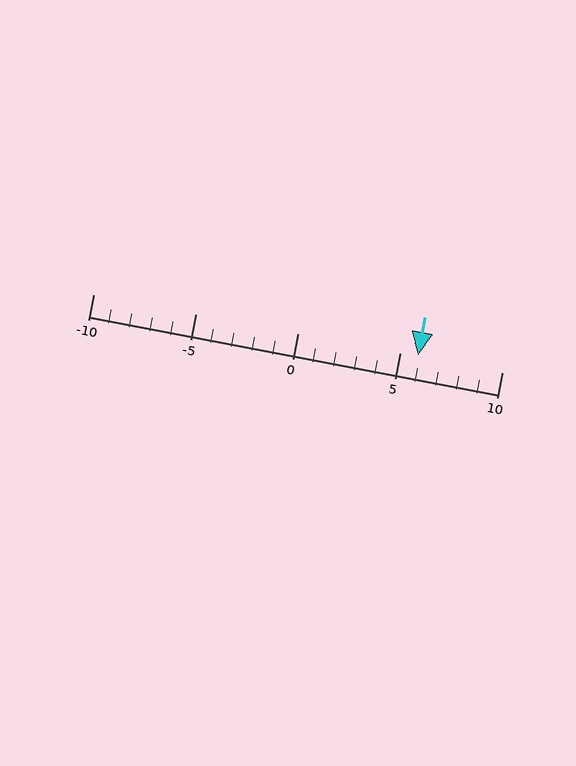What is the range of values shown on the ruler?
The ruler shows values from -10 to 10.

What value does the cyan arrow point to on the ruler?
The cyan arrow points to approximately 6.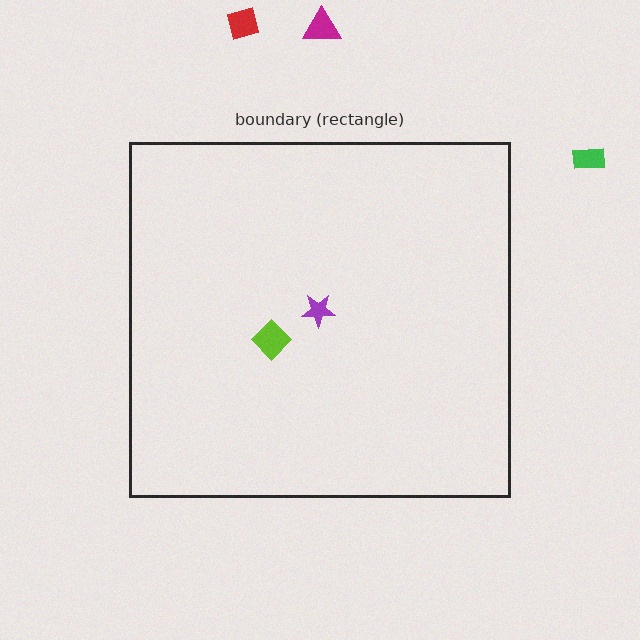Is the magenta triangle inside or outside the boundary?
Outside.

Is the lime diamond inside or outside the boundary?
Inside.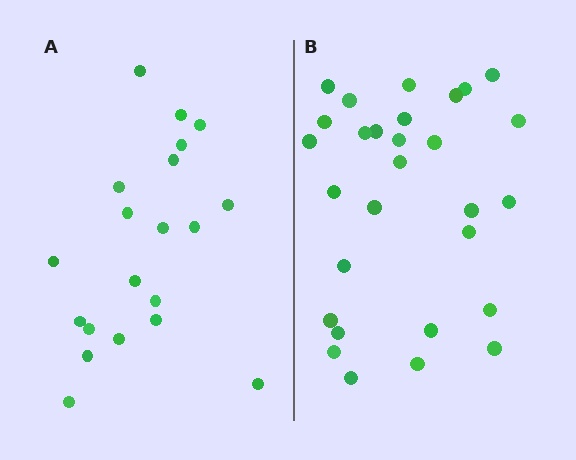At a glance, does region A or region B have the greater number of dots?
Region B (the right region) has more dots.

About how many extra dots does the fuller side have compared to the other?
Region B has roughly 8 or so more dots than region A.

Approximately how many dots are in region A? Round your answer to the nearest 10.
About 20 dots.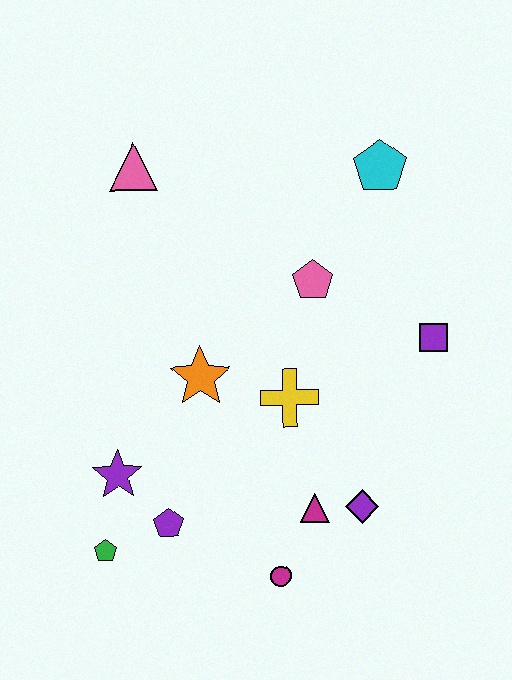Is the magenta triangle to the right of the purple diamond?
No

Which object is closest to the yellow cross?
The orange star is closest to the yellow cross.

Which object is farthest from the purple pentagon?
The cyan pentagon is farthest from the purple pentagon.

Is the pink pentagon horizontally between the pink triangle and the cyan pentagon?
Yes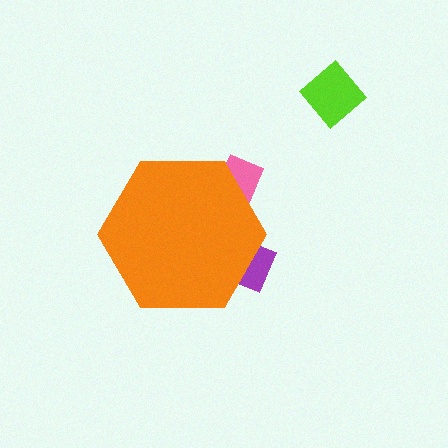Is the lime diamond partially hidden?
No, the lime diamond is fully visible.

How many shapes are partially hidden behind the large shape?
2 shapes are partially hidden.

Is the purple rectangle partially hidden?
Yes, the purple rectangle is partially hidden behind the orange hexagon.